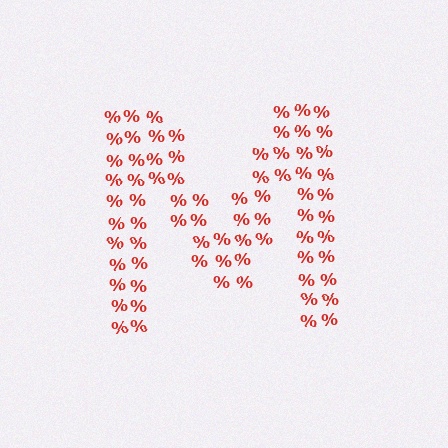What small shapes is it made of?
It is made of small percent signs.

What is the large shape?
The large shape is the letter M.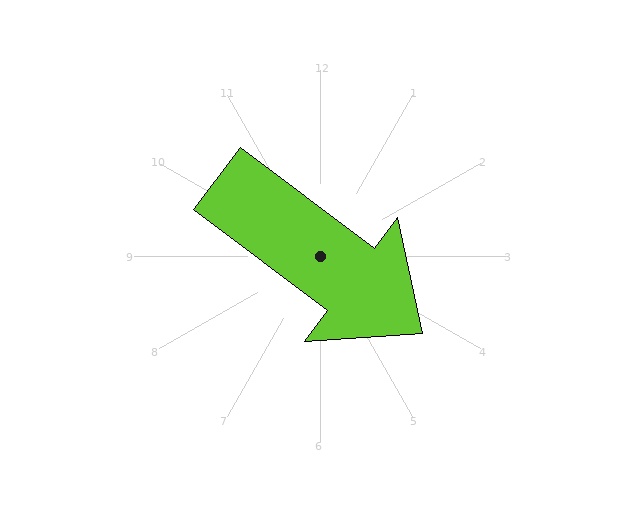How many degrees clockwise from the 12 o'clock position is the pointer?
Approximately 127 degrees.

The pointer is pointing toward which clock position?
Roughly 4 o'clock.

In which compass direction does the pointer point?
Southeast.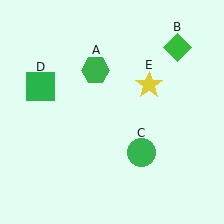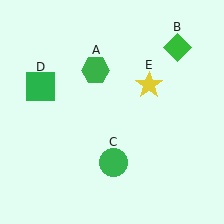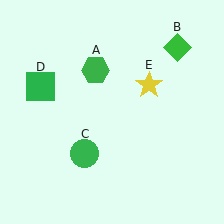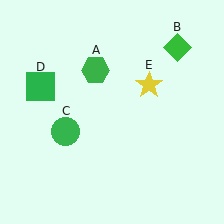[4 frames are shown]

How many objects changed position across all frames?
1 object changed position: green circle (object C).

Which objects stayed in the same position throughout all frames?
Green hexagon (object A) and green diamond (object B) and green square (object D) and yellow star (object E) remained stationary.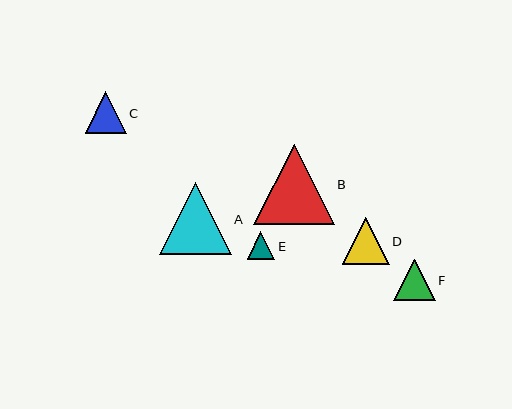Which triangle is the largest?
Triangle B is the largest with a size of approximately 80 pixels.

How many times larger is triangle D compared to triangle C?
Triangle D is approximately 1.1 times the size of triangle C.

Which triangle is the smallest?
Triangle E is the smallest with a size of approximately 28 pixels.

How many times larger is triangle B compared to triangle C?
Triangle B is approximately 1.9 times the size of triangle C.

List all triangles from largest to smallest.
From largest to smallest: B, A, D, C, F, E.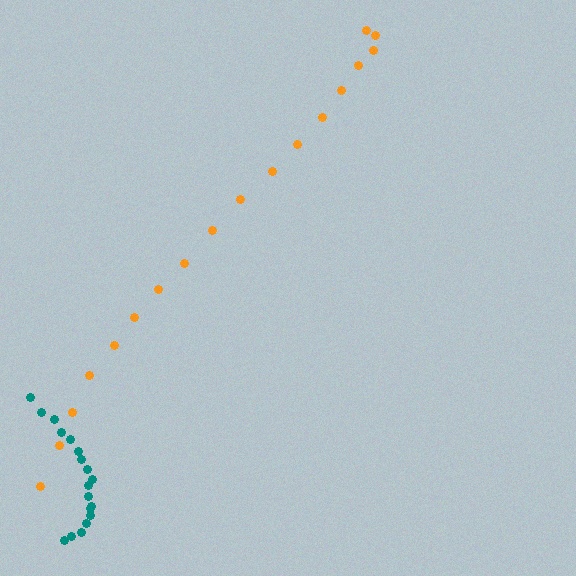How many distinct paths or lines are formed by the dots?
There are 2 distinct paths.